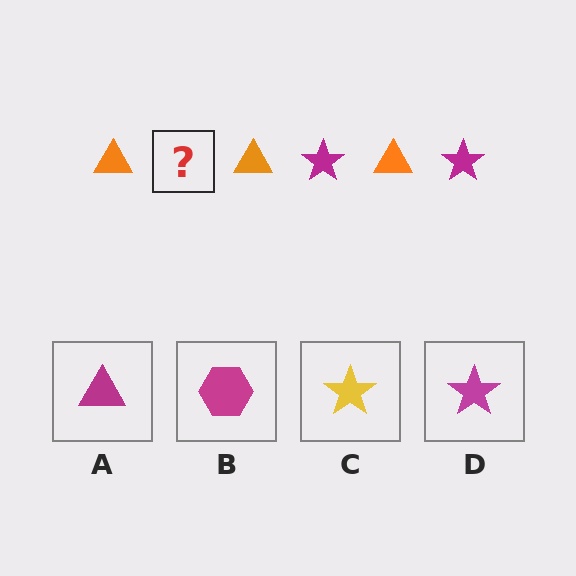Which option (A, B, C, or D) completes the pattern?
D.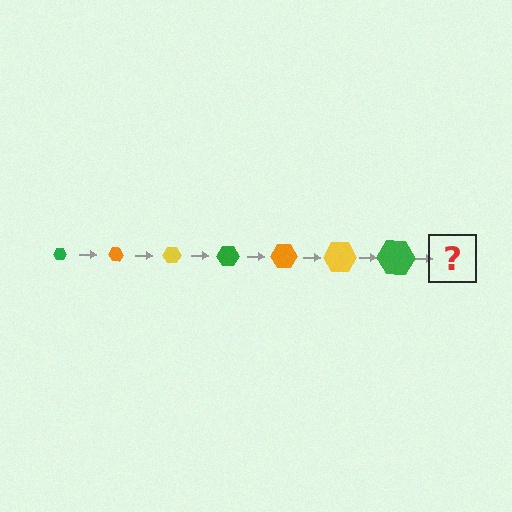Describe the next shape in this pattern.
It should be an orange hexagon, larger than the previous one.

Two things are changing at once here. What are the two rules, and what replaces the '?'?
The two rules are that the hexagon grows larger each step and the color cycles through green, orange, and yellow. The '?' should be an orange hexagon, larger than the previous one.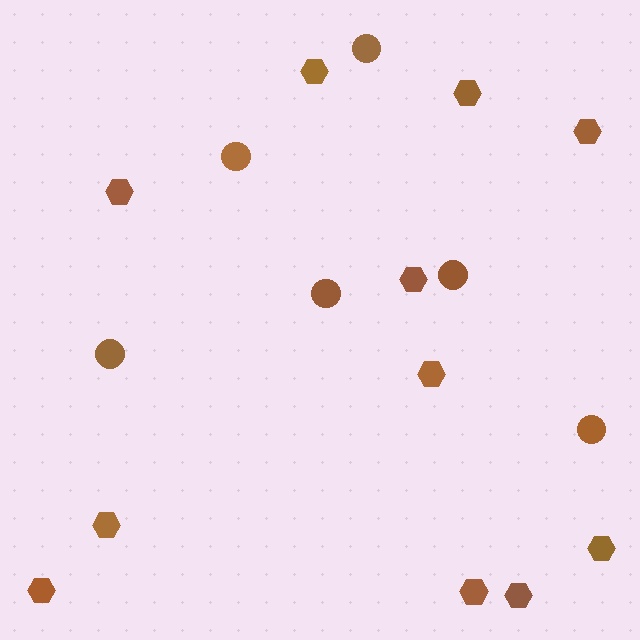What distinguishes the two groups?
There are 2 groups: one group of hexagons (11) and one group of circles (6).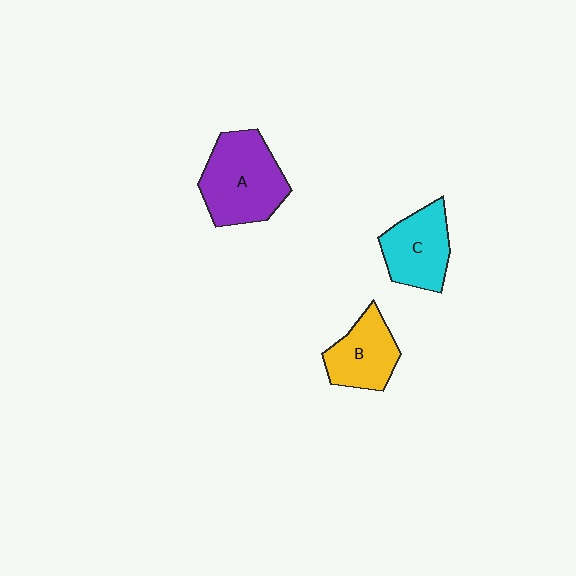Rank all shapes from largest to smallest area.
From largest to smallest: A (purple), C (cyan), B (yellow).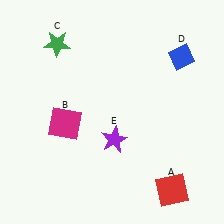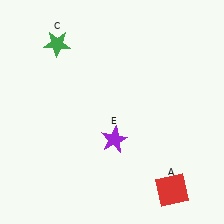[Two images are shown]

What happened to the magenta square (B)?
The magenta square (B) was removed in Image 2. It was in the bottom-left area of Image 1.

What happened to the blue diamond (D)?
The blue diamond (D) was removed in Image 2. It was in the top-right area of Image 1.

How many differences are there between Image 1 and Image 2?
There are 2 differences between the two images.